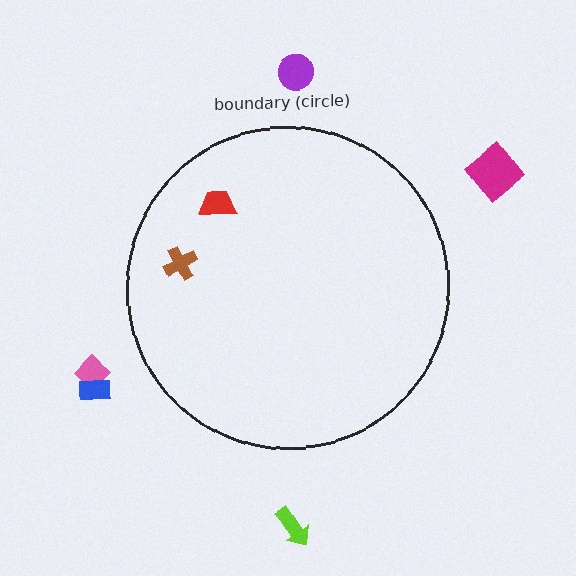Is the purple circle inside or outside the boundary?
Outside.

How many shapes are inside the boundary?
2 inside, 5 outside.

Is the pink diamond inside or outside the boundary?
Outside.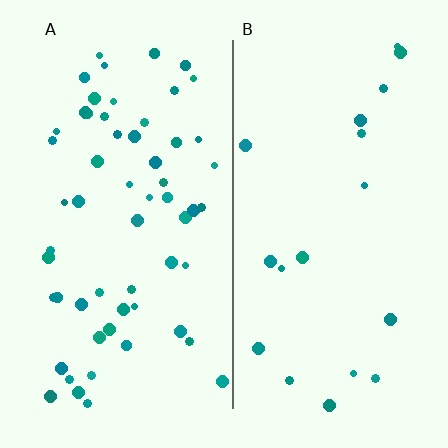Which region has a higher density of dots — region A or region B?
A (the left).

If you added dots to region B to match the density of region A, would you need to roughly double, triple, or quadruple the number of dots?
Approximately triple.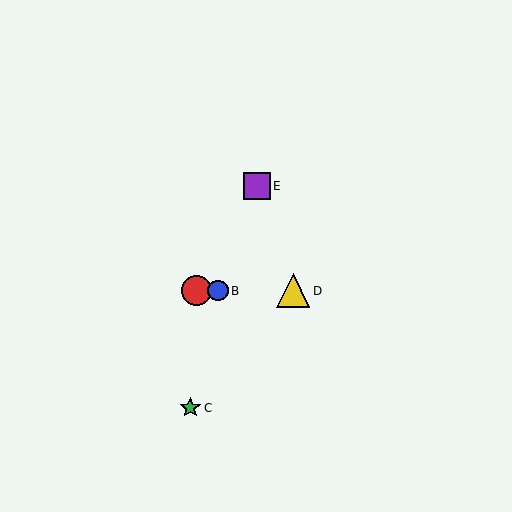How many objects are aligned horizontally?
3 objects (A, B, D) are aligned horizontally.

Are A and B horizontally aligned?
Yes, both are at y≈291.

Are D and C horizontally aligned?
No, D is at y≈291 and C is at y≈408.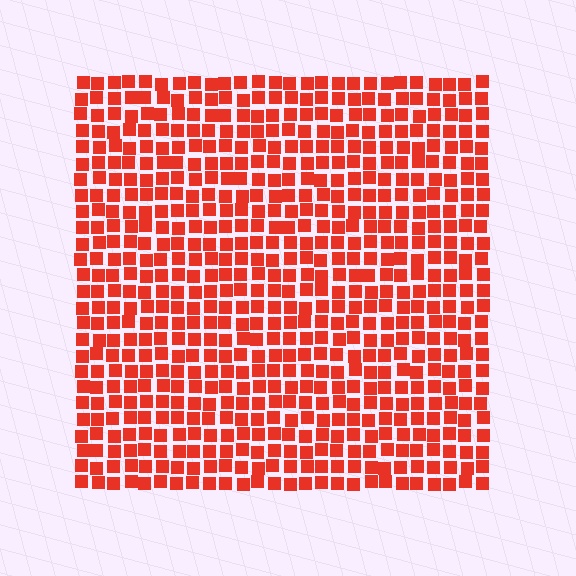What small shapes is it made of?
It is made of small squares.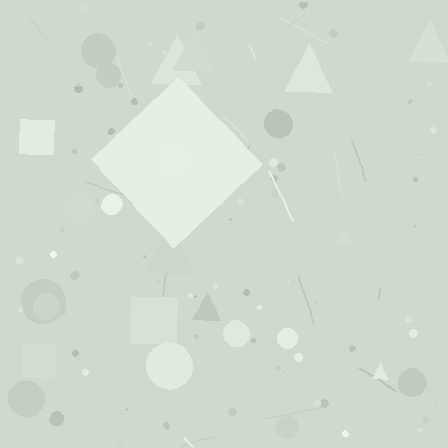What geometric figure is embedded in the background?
A diamond is embedded in the background.